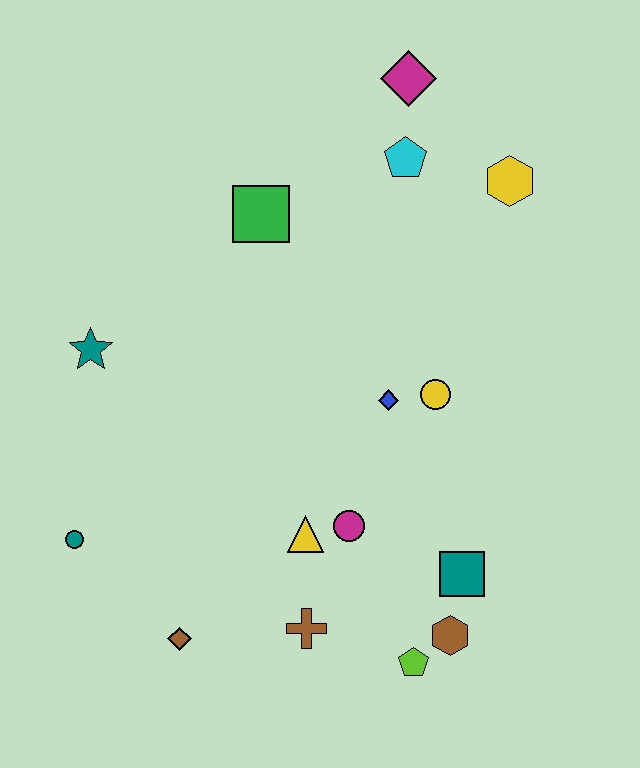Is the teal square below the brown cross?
No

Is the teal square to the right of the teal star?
Yes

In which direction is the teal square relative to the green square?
The teal square is below the green square.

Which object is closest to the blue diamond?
The yellow circle is closest to the blue diamond.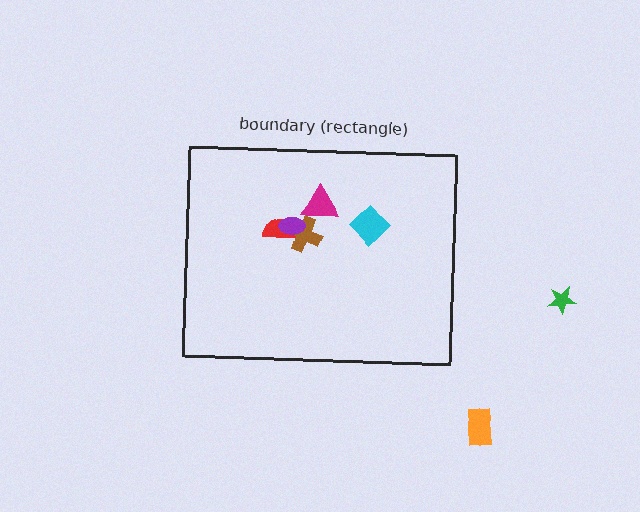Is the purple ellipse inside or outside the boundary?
Inside.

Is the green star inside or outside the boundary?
Outside.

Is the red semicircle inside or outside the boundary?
Inside.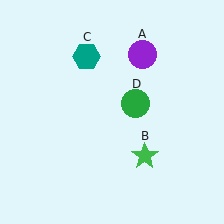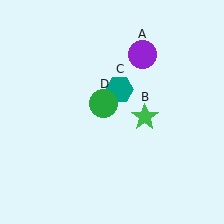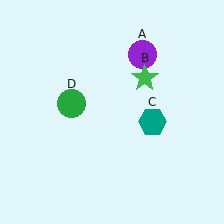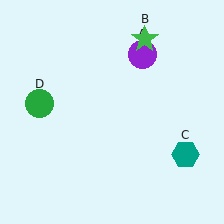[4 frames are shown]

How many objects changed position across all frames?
3 objects changed position: green star (object B), teal hexagon (object C), green circle (object D).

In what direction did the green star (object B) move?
The green star (object B) moved up.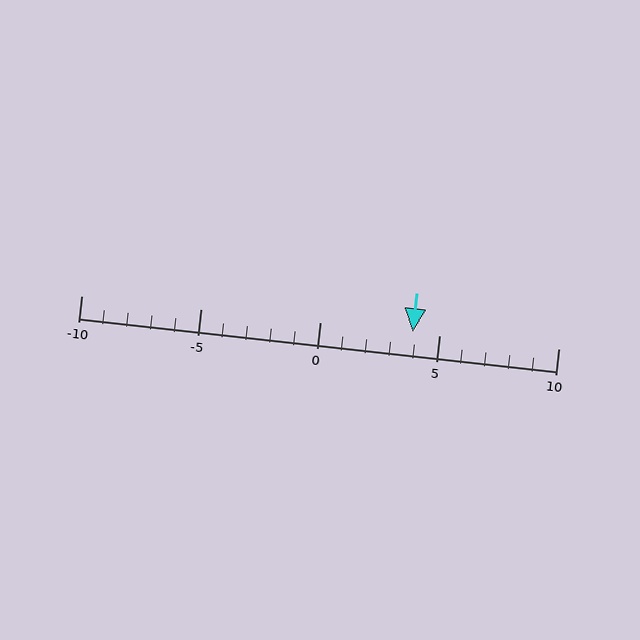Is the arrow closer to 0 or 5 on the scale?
The arrow is closer to 5.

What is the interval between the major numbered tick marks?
The major tick marks are spaced 5 units apart.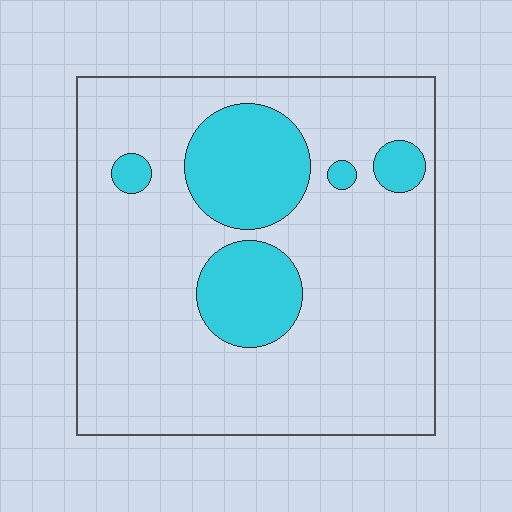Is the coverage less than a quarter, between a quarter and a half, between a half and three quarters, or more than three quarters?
Less than a quarter.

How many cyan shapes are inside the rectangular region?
5.